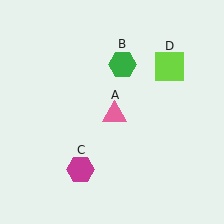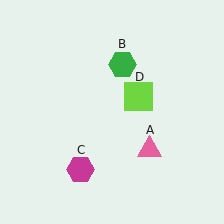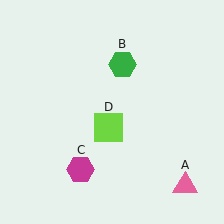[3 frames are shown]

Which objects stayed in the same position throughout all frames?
Green hexagon (object B) and magenta hexagon (object C) remained stationary.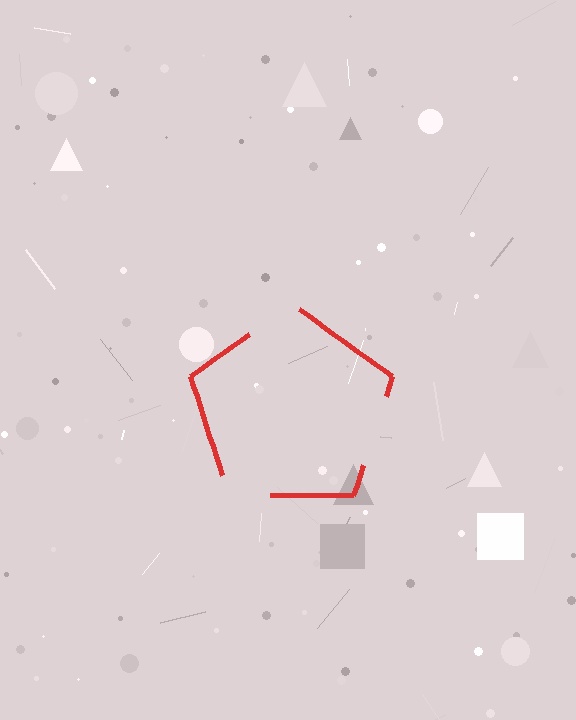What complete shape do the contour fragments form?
The contour fragments form a pentagon.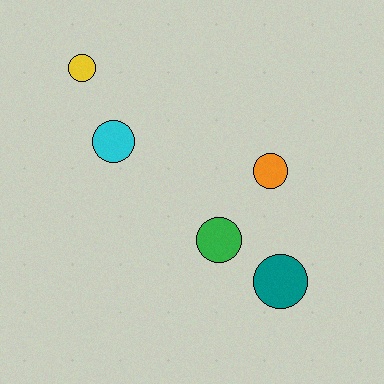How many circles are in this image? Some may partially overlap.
There are 5 circles.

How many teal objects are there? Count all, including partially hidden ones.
There is 1 teal object.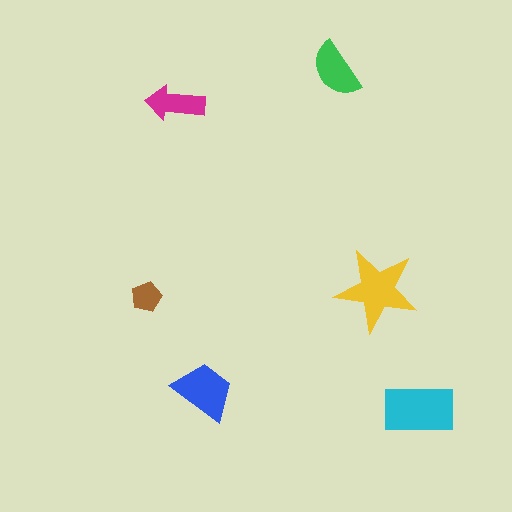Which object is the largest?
The cyan rectangle.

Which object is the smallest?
The brown pentagon.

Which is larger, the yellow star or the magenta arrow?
The yellow star.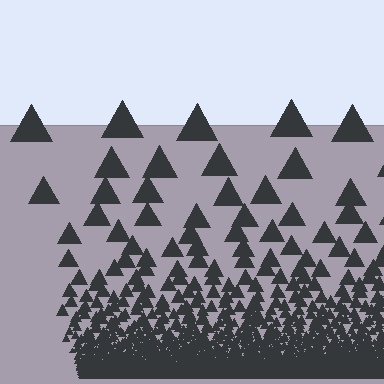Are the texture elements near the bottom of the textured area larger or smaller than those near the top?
Smaller. The gradient is inverted — elements near the bottom are smaller and denser.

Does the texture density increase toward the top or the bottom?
Density increases toward the bottom.